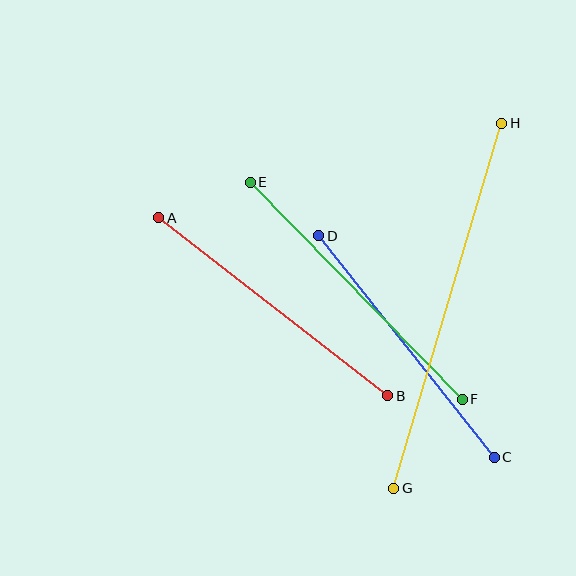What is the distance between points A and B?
The distance is approximately 290 pixels.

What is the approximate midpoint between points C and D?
The midpoint is at approximately (406, 347) pixels.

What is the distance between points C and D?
The distance is approximately 283 pixels.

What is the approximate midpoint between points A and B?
The midpoint is at approximately (273, 307) pixels.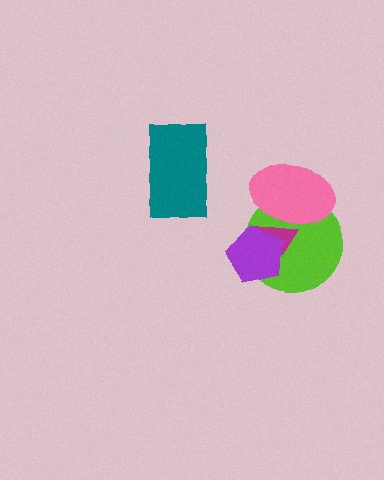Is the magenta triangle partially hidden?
Yes, it is partially covered by another shape.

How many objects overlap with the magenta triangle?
3 objects overlap with the magenta triangle.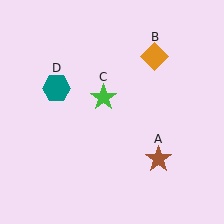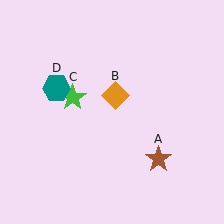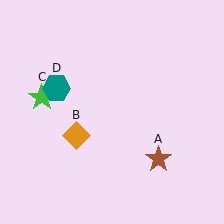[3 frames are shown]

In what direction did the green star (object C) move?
The green star (object C) moved left.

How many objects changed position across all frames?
2 objects changed position: orange diamond (object B), green star (object C).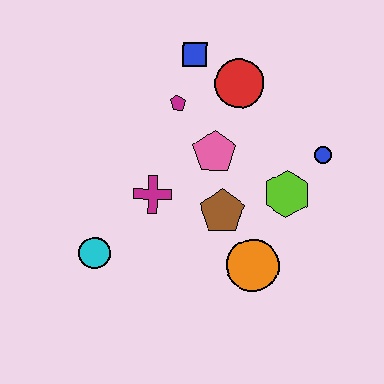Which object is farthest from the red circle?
The cyan circle is farthest from the red circle.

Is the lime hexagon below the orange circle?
No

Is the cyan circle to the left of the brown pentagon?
Yes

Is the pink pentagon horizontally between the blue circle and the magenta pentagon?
Yes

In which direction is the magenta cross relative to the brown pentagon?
The magenta cross is to the left of the brown pentagon.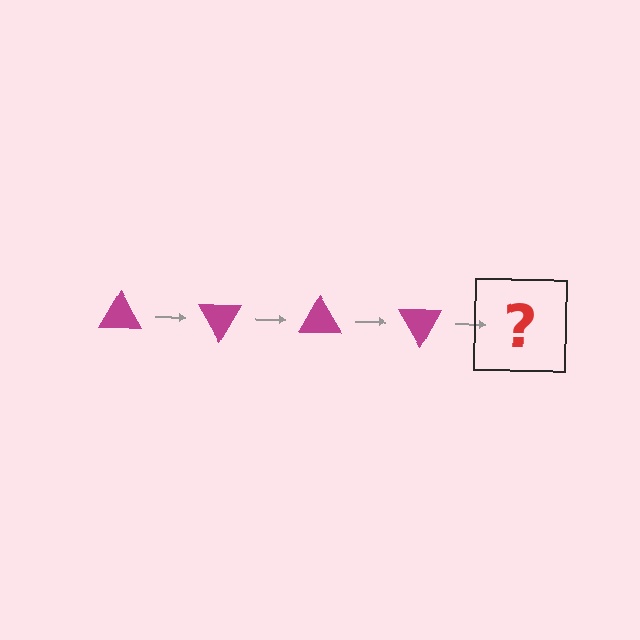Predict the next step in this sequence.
The next step is a magenta triangle rotated 240 degrees.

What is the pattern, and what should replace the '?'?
The pattern is that the triangle rotates 60 degrees each step. The '?' should be a magenta triangle rotated 240 degrees.